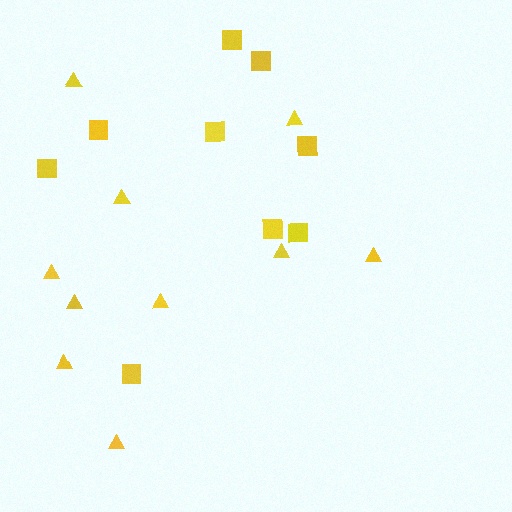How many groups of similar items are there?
There are 2 groups: one group of squares (9) and one group of triangles (10).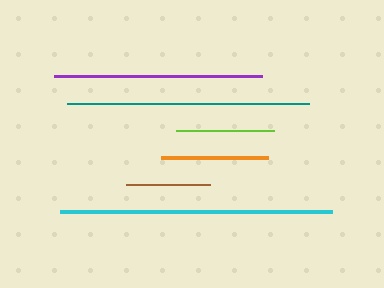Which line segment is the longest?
The cyan line is the longest at approximately 272 pixels.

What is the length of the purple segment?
The purple segment is approximately 207 pixels long.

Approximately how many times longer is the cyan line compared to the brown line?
The cyan line is approximately 3.2 times the length of the brown line.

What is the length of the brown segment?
The brown segment is approximately 84 pixels long.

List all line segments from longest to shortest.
From longest to shortest: cyan, teal, purple, orange, lime, brown.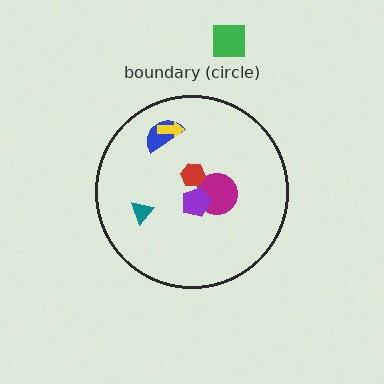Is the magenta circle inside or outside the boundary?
Inside.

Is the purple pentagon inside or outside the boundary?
Inside.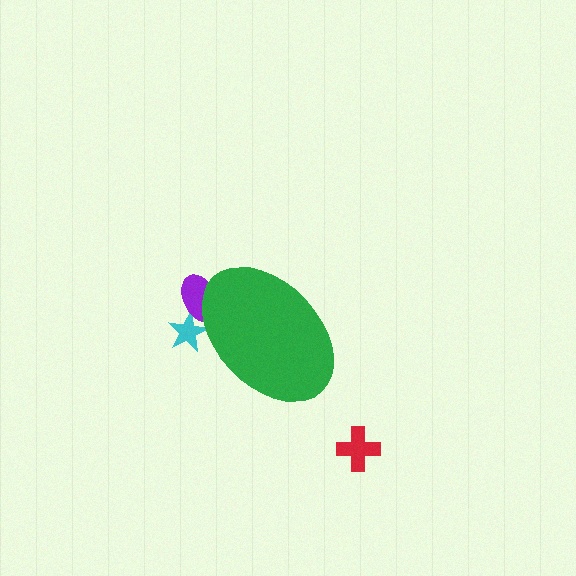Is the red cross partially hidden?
No, the red cross is fully visible.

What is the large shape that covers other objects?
A green ellipse.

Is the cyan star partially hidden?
Yes, the cyan star is partially hidden behind the green ellipse.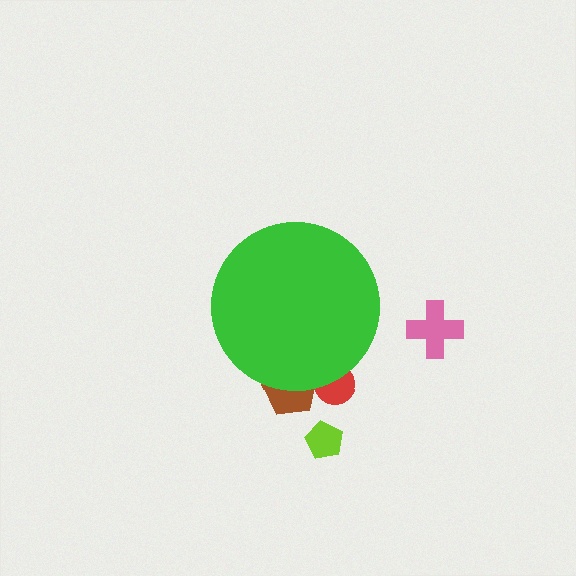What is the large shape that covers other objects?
A green circle.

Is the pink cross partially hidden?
No, the pink cross is fully visible.